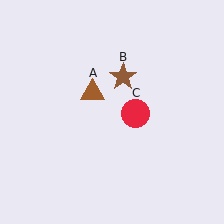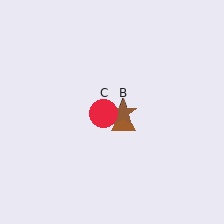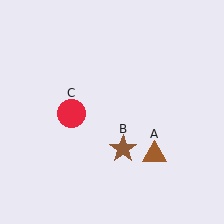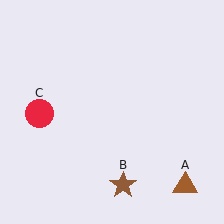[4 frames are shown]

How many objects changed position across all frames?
3 objects changed position: brown triangle (object A), brown star (object B), red circle (object C).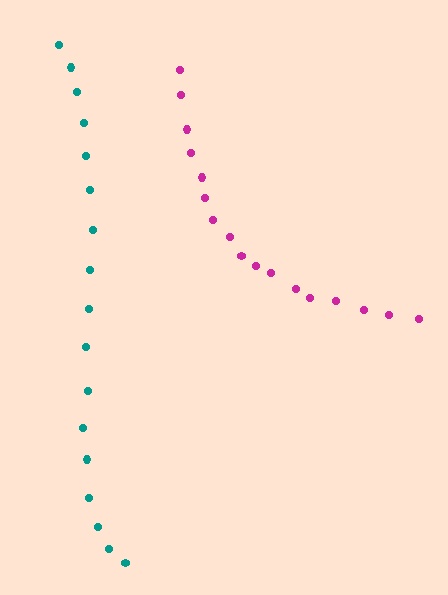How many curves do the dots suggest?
There are 2 distinct paths.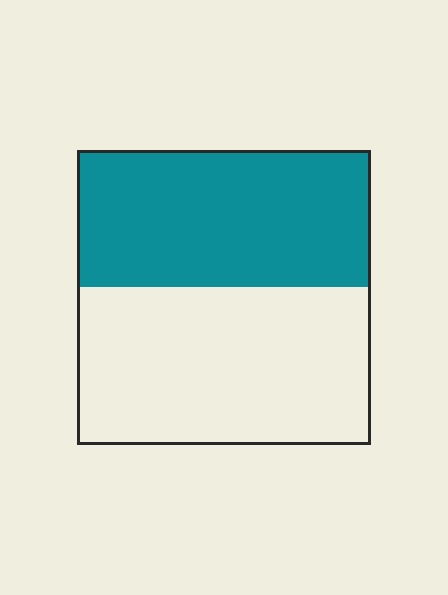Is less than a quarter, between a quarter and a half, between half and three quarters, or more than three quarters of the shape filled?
Between a quarter and a half.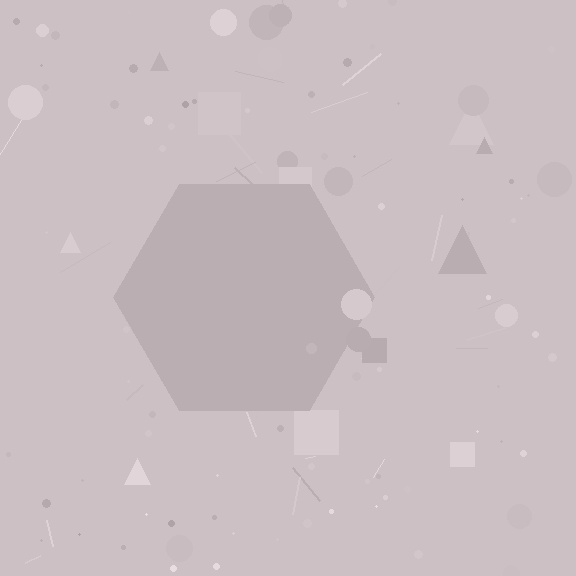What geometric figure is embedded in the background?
A hexagon is embedded in the background.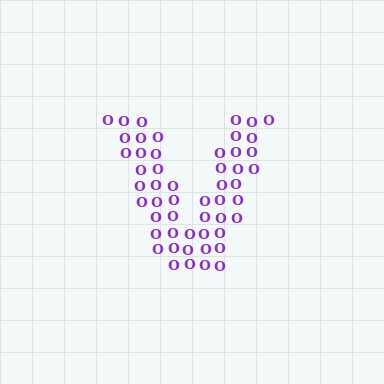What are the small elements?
The small elements are letter O's.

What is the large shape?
The large shape is the letter V.